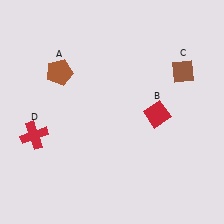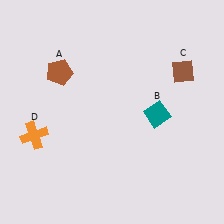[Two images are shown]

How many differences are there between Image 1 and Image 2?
There are 2 differences between the two images.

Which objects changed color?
B changed from red to teal. D changed from red to orange.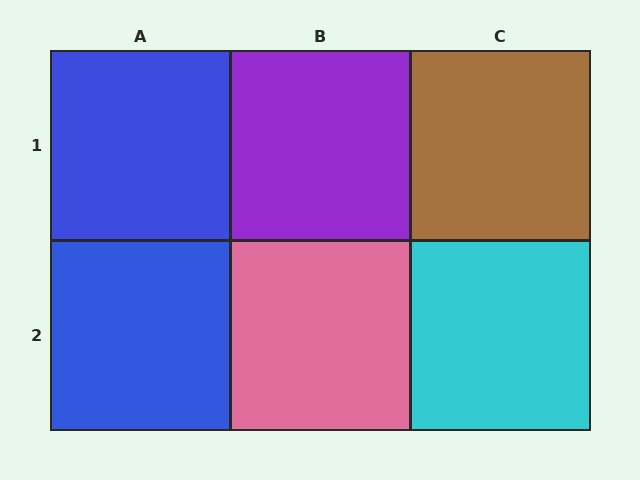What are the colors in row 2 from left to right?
Blue, pink, cyan.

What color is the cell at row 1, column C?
Brown.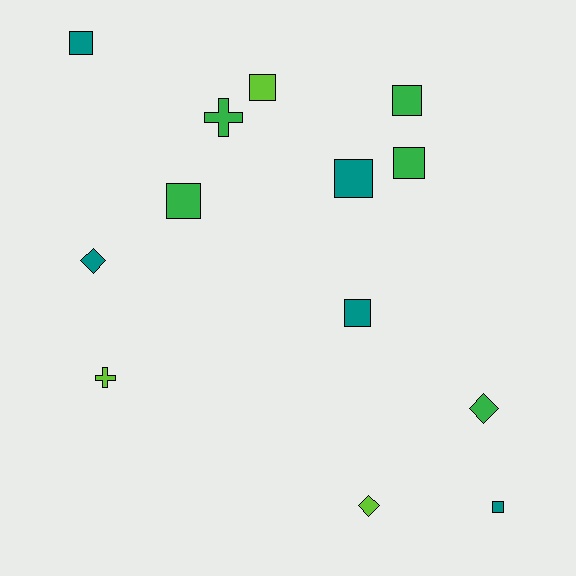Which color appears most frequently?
Teal, with 5 objects.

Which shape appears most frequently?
Square, with 8 objects.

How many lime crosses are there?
There is 1 lime cross.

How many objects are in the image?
There are 13 objects.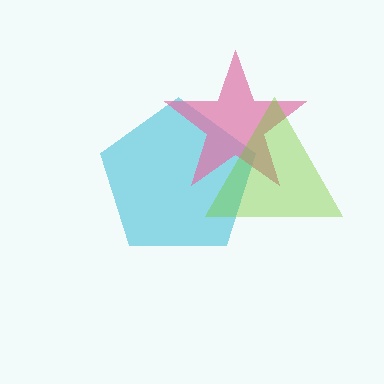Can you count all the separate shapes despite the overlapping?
Yes, there are 3 separate shapes.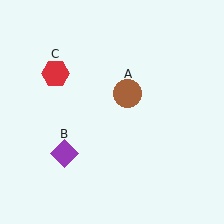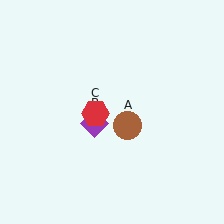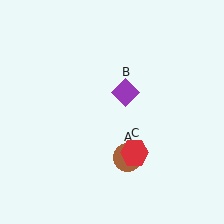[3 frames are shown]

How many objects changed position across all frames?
3 objects changed position: brown circle (object A), purple diamond (object B), red hexagon (object C).